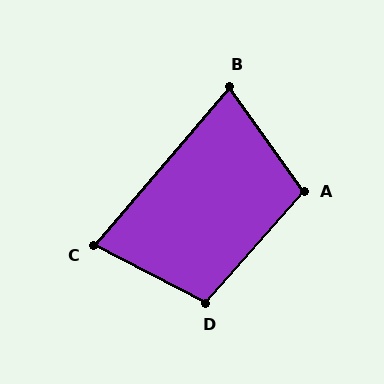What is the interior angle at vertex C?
Approximately 77 degrees (acute).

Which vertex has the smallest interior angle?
B, at approximately 76 degrees.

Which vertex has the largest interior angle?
D, at approximately 104 degrees.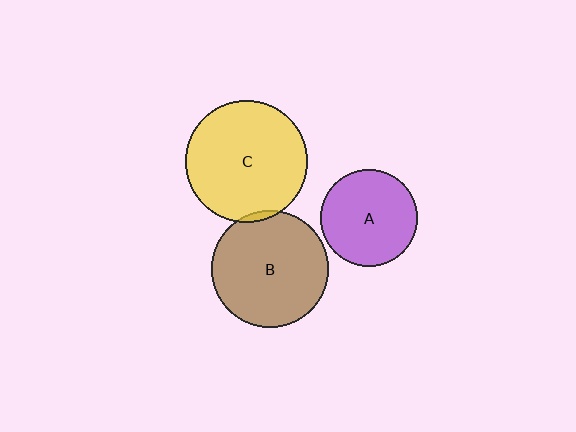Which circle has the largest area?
Circle C (yellow).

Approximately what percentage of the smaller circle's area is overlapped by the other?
Approximately 5%.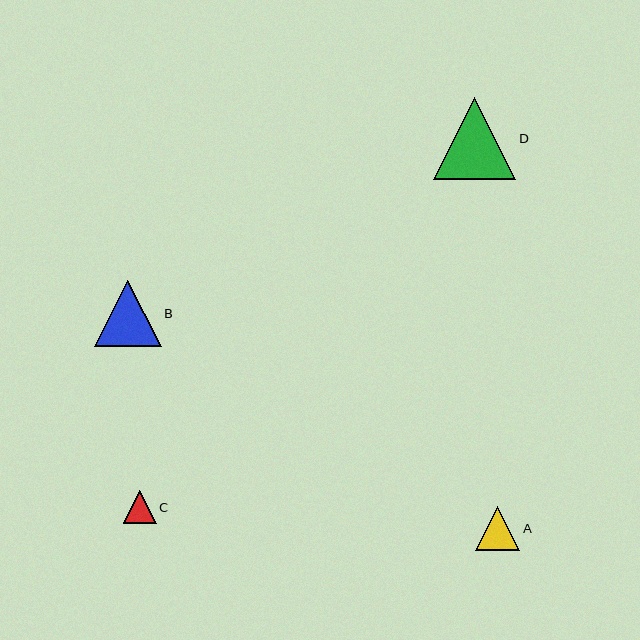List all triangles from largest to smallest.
From largest to smallest: D, B, A, C.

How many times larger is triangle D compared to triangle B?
Triangle D is approximately 1.2 times the size of triangle B.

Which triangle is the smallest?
Triangle C is the smallest with a size of approximately 33 pixels.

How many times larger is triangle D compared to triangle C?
Triangle D is approximately 2.5 times the size of triangle C.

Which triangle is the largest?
Triangle D is the largest with a size of approximately 82 pixels.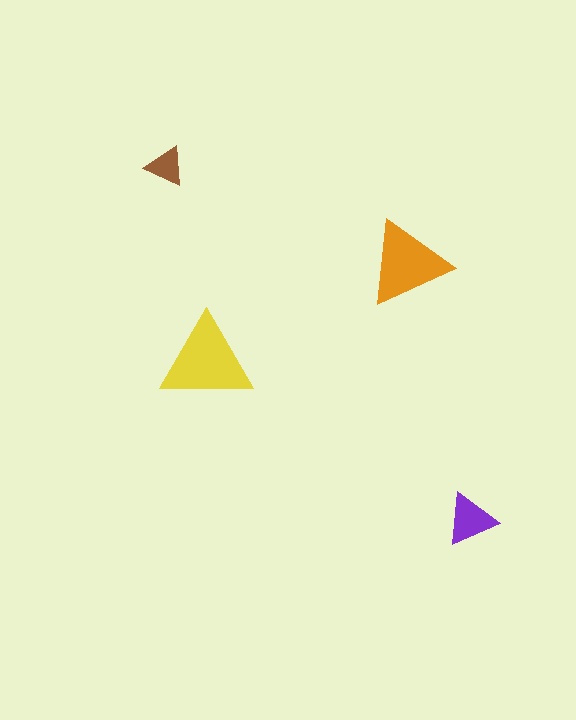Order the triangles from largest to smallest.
the yellow one, the orange one, the purple one, the brown one.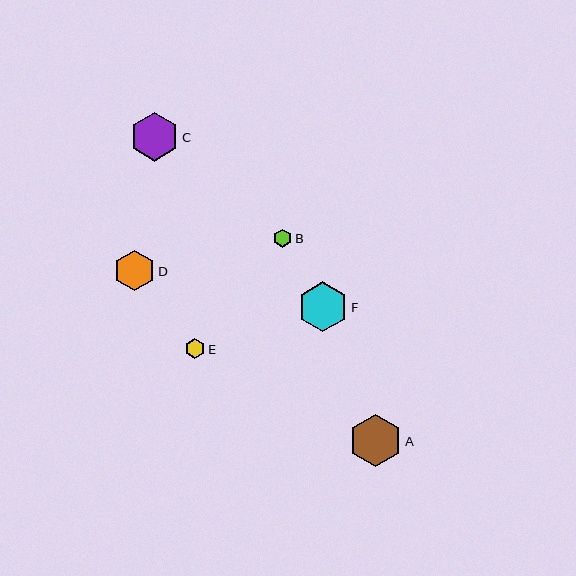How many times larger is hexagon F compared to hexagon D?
Hexagon F is approximately 1.2 times the size of hexagon D.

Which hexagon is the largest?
Hexagon A is the largest with a size of approximately 53 pixels.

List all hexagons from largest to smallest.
From largest to smallest: A, F, C, D, E, B.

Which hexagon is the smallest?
Hexagon B is the smallest with a size of approximately 18 pixels.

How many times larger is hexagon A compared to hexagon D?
Hexagon A is approximately 1.3 times the size of hexagon D.